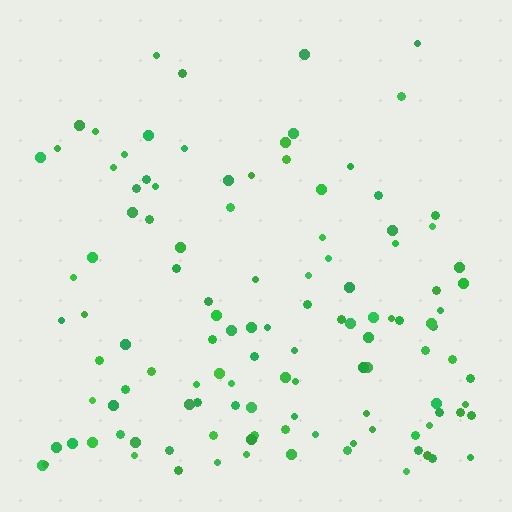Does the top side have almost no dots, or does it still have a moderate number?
Still a moderate number, just noticeably fewer than the bottom.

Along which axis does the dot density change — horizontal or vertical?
Vertical.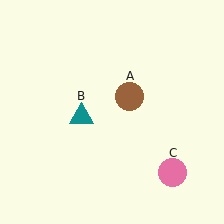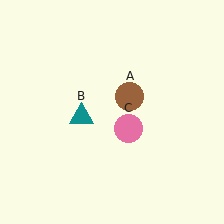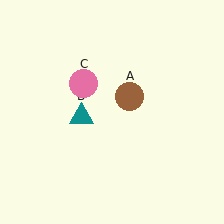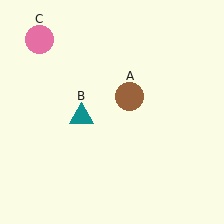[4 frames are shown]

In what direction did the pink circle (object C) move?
The pink circle (object C) moved up and to the left.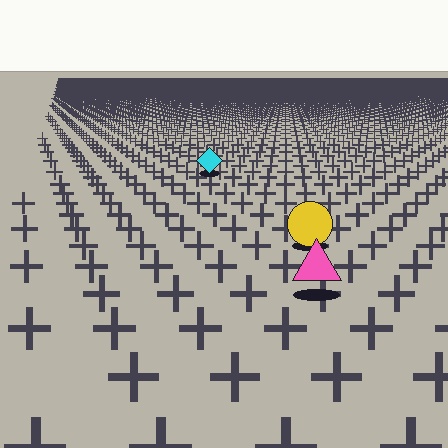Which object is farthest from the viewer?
The cyan diamond is farthest from the viewer. It appears smaller and the ground texture around it is denser.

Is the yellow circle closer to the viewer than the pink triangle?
No. The pink triangle is closer — you can tell from the texture gradient: the ground texture is coarser near it.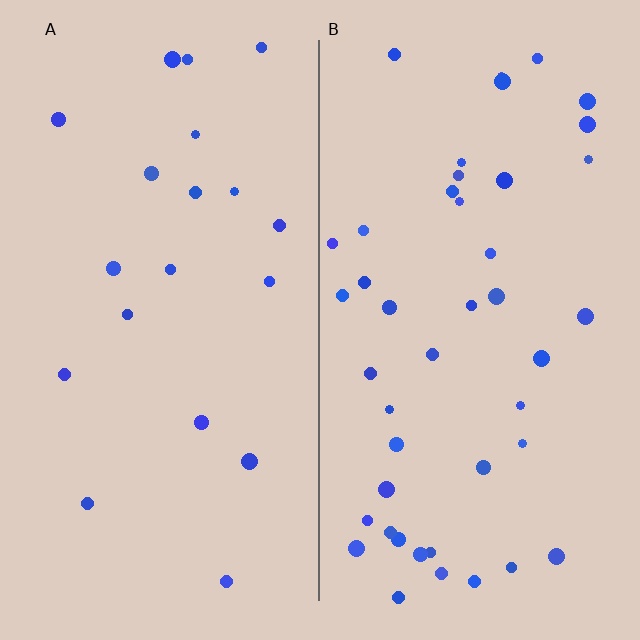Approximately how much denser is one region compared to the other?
Approximately 2.2× — region B over region A.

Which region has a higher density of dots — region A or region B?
B (the right).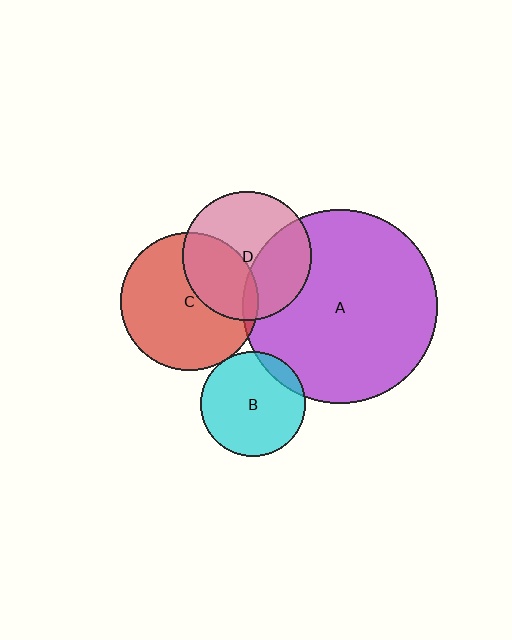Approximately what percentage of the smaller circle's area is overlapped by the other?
Approximately 5%.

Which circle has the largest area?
Circle A (purple).